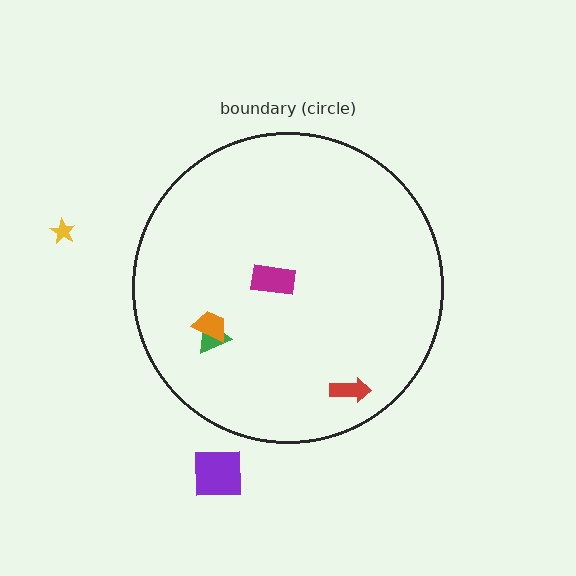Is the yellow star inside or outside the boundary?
Outside.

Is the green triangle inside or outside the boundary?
Inside.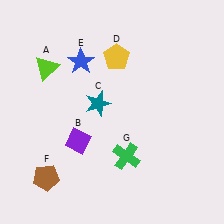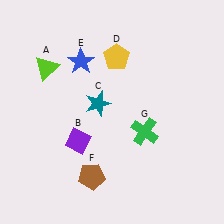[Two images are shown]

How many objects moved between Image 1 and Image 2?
2 objects moved between the two images.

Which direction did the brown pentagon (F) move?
The brown pentagon (F) moved right.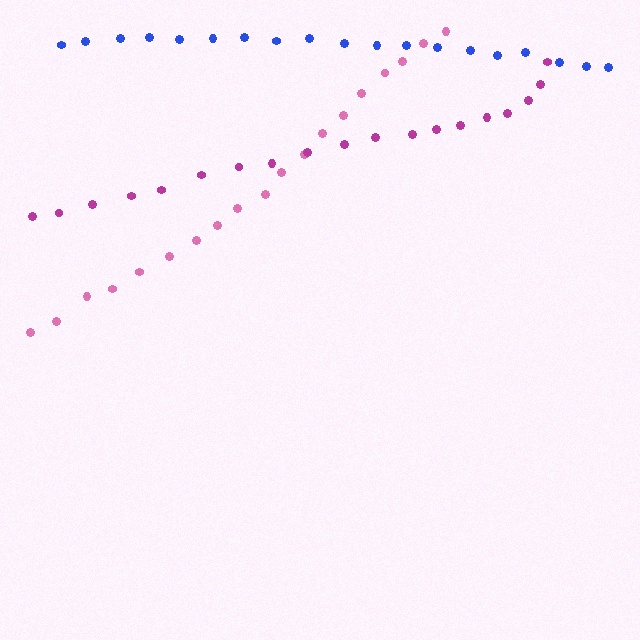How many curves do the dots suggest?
There are 3 distinct paths.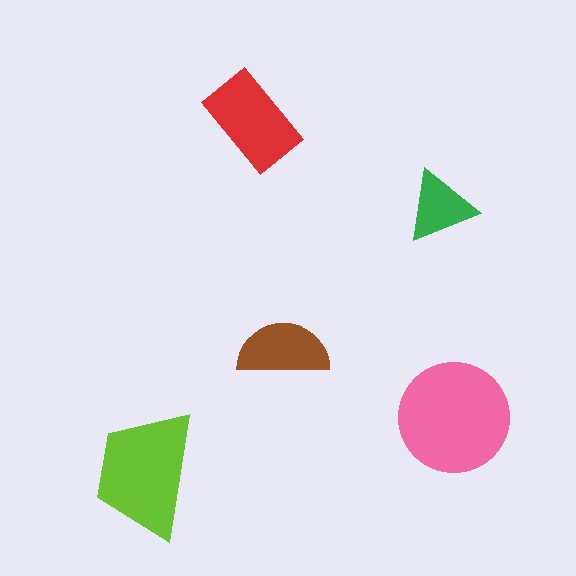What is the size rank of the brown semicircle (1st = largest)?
4th.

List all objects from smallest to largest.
The green triangle, the brown semicircle, the red rectangle, the lime trapezoid, the pink circle.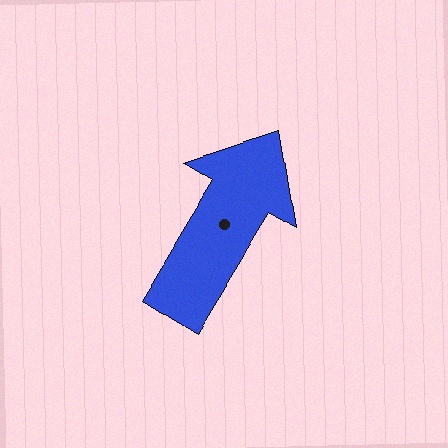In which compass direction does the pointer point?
Northeast.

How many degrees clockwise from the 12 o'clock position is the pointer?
Approximately 31 degrees.